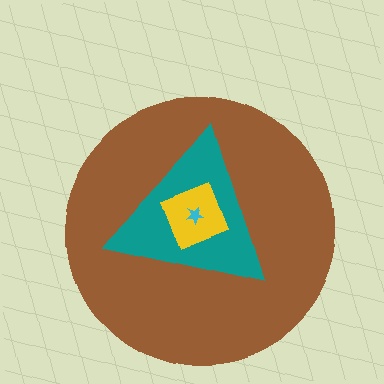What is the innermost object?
The cyan star.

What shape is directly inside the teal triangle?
The yellow diamond.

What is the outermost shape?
The brown circle.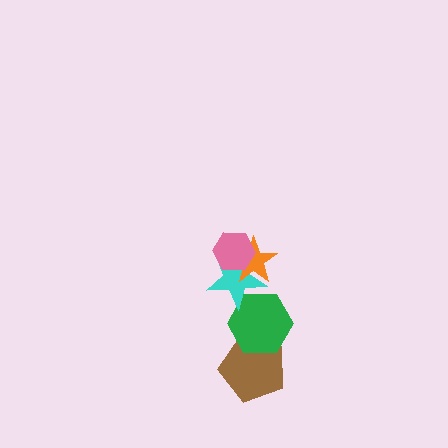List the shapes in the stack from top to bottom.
From top to bottom: the pink hexagon, the orange star, the cyan star, the green hexagon, the brown pentagon.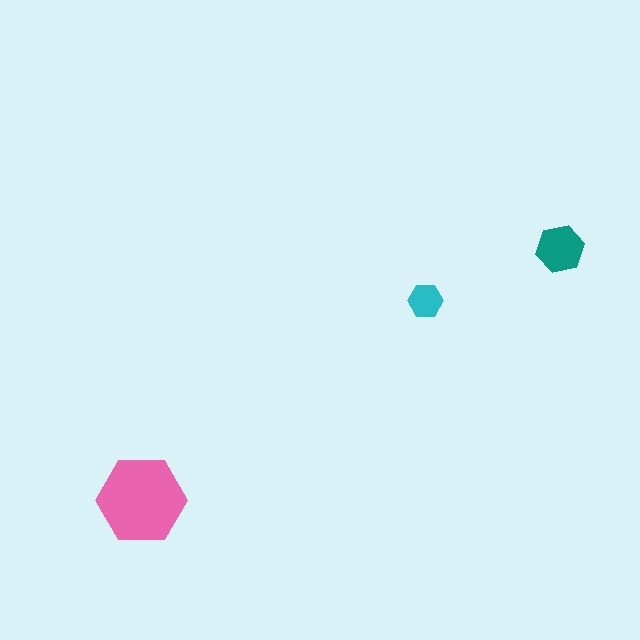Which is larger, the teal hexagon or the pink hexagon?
The pink one.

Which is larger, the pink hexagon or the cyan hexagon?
The pink one.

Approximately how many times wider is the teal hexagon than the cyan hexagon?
About 1.5 times wider.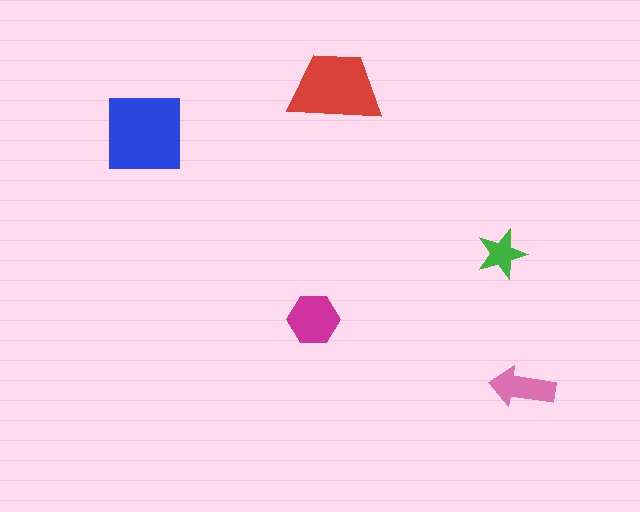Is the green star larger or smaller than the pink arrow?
Smaller.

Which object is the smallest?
The green star.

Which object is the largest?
The blue square.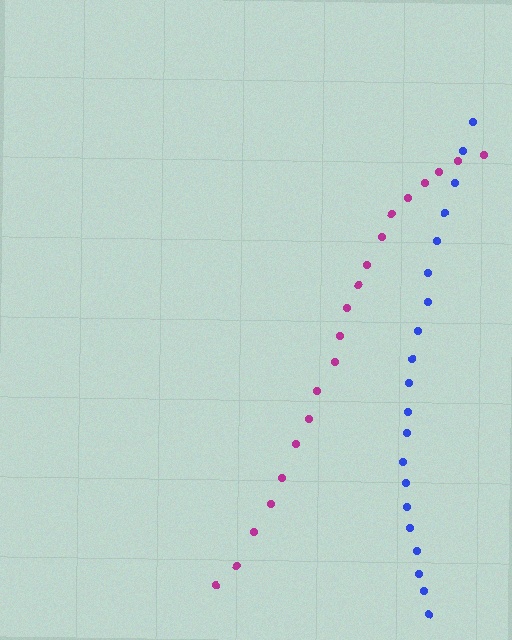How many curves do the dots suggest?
There are 2 distinct paths.